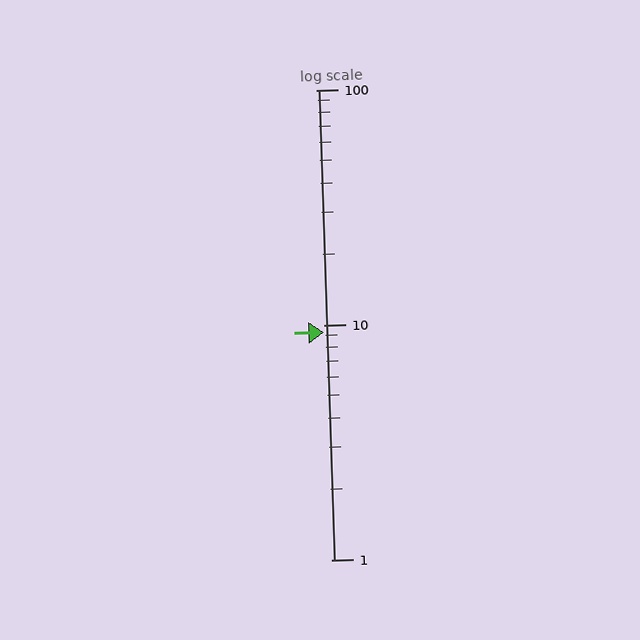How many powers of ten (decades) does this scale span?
The scale spans 2 decades, from 1 to 100.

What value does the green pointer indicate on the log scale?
The pointer indicates approximately 9.3.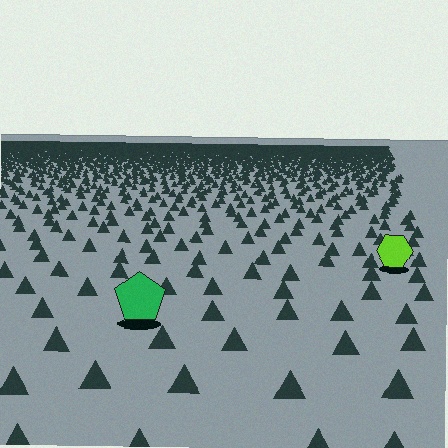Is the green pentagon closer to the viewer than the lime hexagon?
Yes. The green pentagon is closer — you can tell from the texture gradient: the ground texture is coarser near it.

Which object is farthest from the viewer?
The lime hexagon is farthest from the viewer. It appears smaller and the ground texture around it is denser.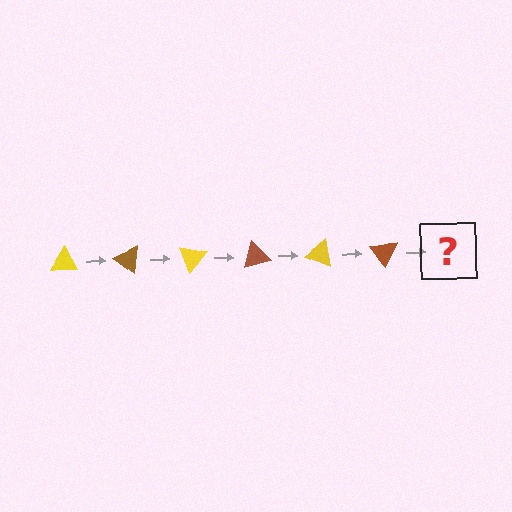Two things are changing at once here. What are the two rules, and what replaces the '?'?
The two rules are that it rotates 35 degrees each step and the color cycles through yellow and brown. The '?' should be a yellow triangle, rotated 210 degrees from the start.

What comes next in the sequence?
The next element should be a yellow triangle, rotated 210 degrees from the start.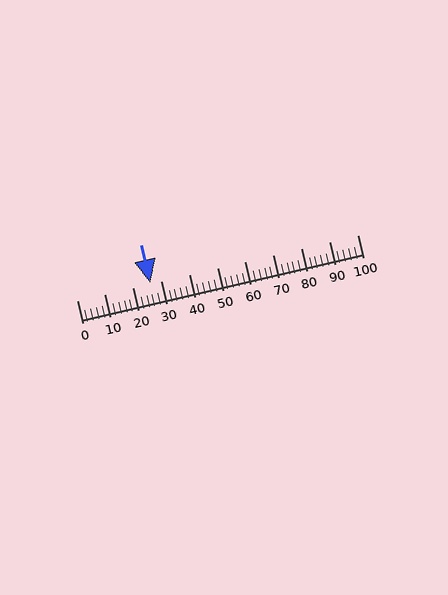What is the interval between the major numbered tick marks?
The major tick marks are spaced 10 units apart.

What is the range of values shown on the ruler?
The ruler shows values from 0 to 100.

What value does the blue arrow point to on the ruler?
The blue arrow points to approximately 26.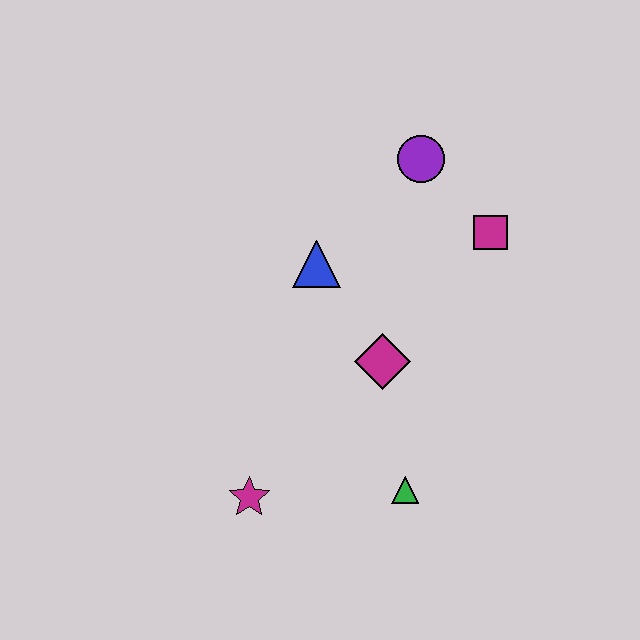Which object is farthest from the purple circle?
The magenta star is farthest from the purple circle.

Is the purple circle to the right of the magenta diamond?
Yes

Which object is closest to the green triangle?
The magenta diamond is closest to the green triangle.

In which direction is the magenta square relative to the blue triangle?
The magenta square is to the right of the blue triangle.